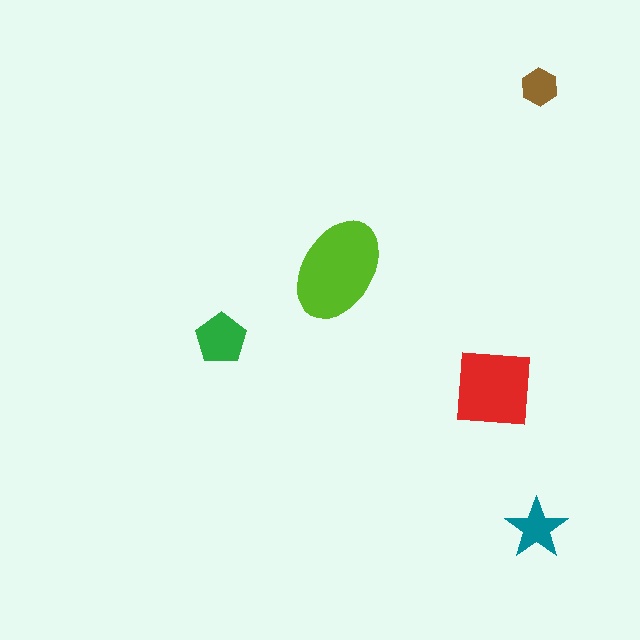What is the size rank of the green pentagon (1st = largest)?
3rd.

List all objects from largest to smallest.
The lime ellipse, the red square, the green pentagon, the teal star, the brown hexagon.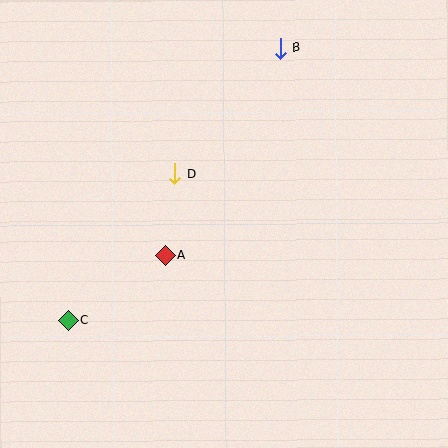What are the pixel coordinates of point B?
Point B is at (280, 48).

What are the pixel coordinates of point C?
Point C is at (68, 320).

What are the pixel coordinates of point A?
Point A is at (165, 256).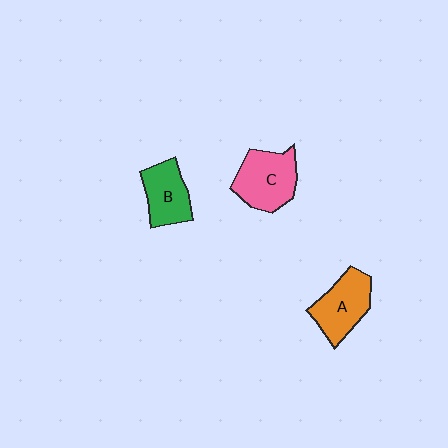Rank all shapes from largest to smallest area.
From largest to smallest: C (pink), A (orange), B (green).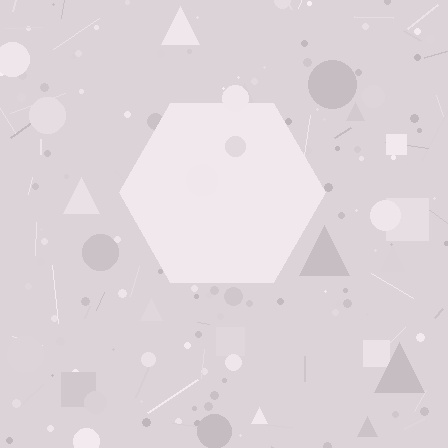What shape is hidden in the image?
A hexagon is hidden in the image.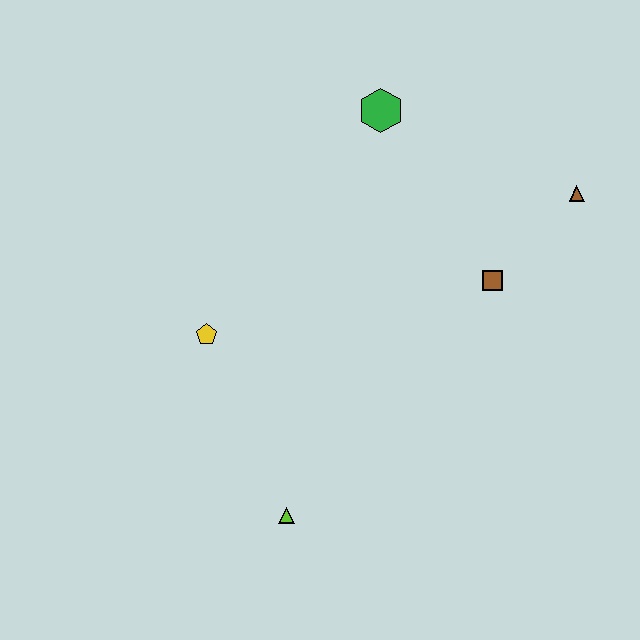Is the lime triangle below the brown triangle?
Yes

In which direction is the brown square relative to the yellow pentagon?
The brown square is to the right of the yellow pentagon.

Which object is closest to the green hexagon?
The brown square is closest to the green hexagon.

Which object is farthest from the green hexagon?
The lime triangle is farthest from the green hexagon.